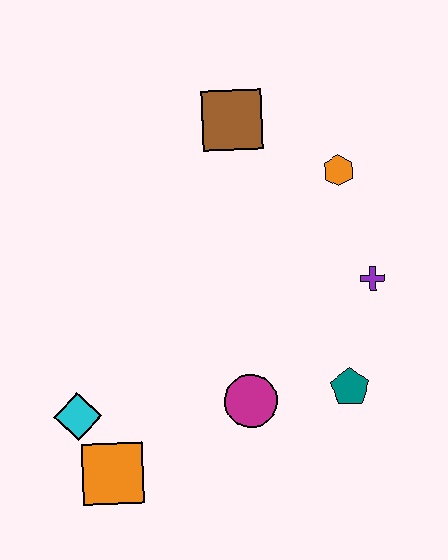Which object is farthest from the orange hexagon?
The orange square is farthest from the orange hexagon.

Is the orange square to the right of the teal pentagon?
No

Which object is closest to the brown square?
The orange hexagon is closest to the brown square.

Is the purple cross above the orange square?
Yes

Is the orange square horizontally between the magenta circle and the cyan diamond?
Yes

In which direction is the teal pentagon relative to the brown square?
The teal pentagon is below the brown square.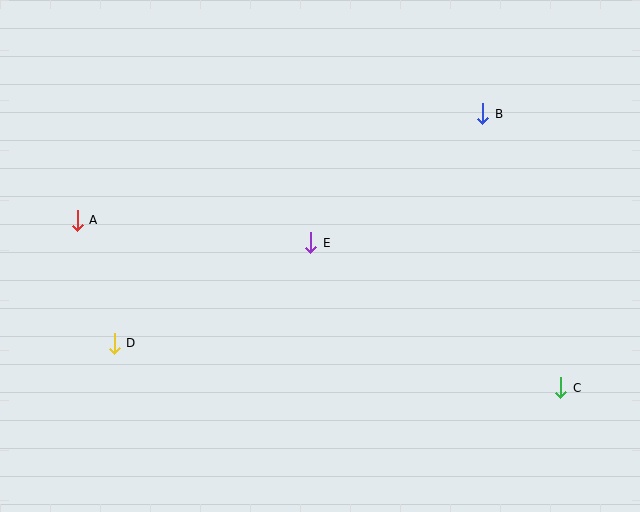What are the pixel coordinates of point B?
Point B is at (483, 114).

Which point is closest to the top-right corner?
Point B is closest to the top-right corner.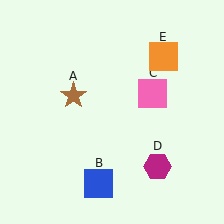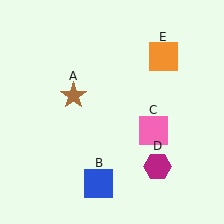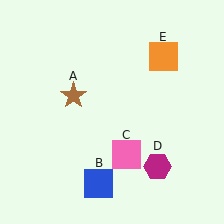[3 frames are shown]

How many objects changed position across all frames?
1 object changed position: pink square (object C).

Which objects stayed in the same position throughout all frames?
Brown star (object A) and blue square (object B) and magenta hexagon (object D) and orange square (object E) remained stationary.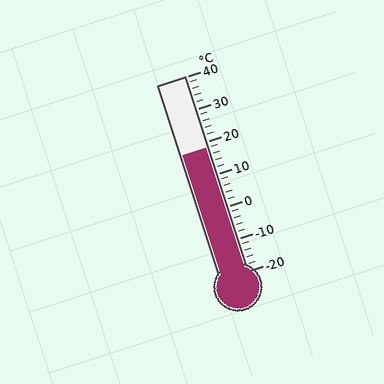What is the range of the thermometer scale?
The thermometer scale ranges from -20°C to 40°C.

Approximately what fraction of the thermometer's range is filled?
The thermometer is filled to approximately 65% of its range.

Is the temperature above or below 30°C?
The temperature is below 30°C.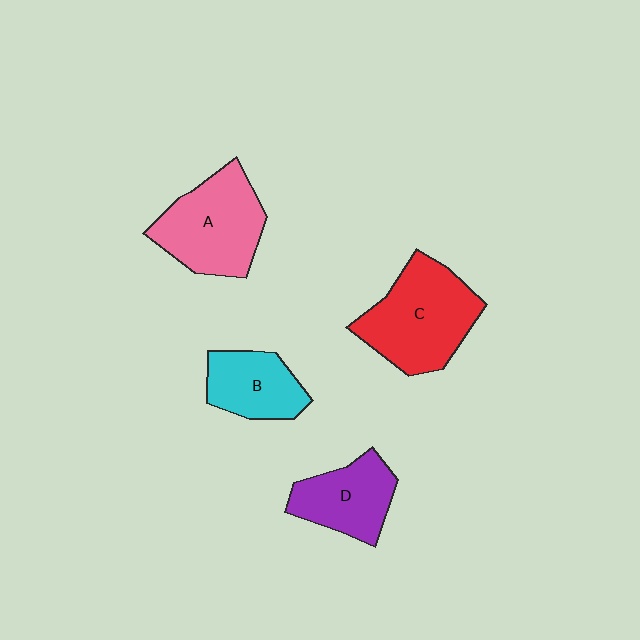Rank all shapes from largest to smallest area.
From largest to smallest: C (red), A (pink), D (purple), B (cyan).